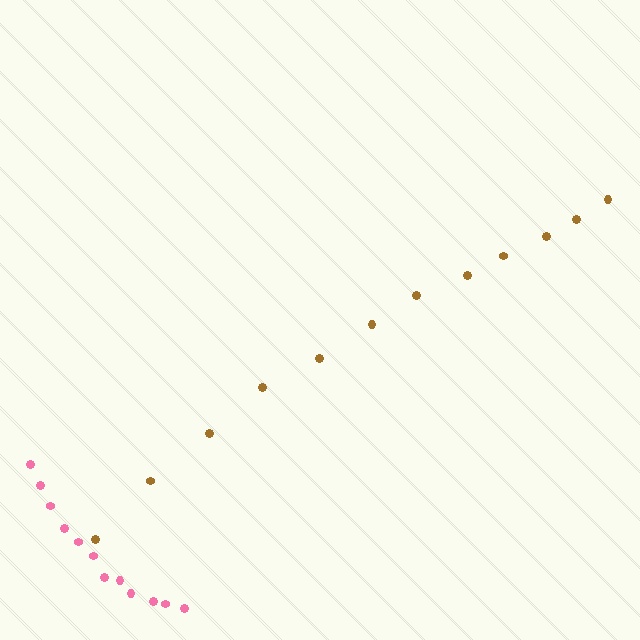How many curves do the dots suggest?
There are 2 distinct paths.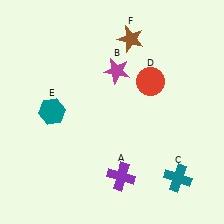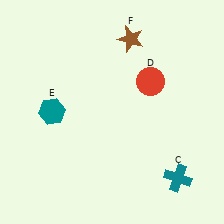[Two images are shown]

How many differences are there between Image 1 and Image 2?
There are 2 differences between the two images.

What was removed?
The magenta star (B), the purple cross (A) were removed in Image 2.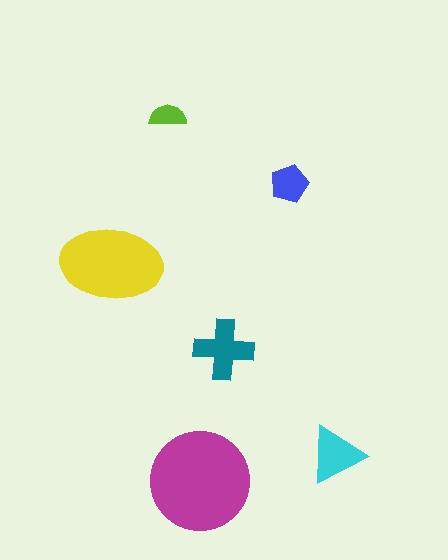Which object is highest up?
The lime semicircle is topmost.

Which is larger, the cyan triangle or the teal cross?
The teal cross.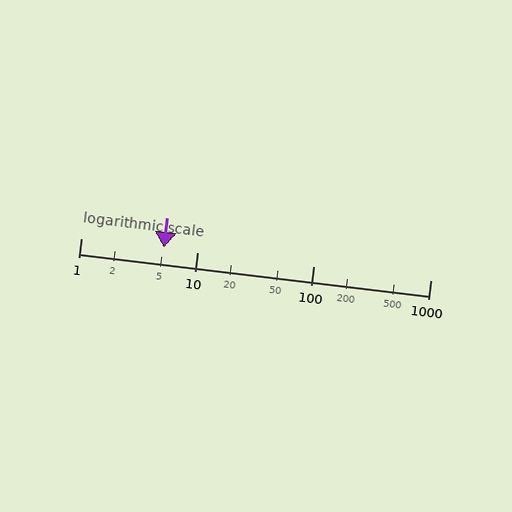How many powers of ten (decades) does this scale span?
The scale spans 3 decades, from 1 to 1000.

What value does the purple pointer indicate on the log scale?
The pointer indicates approximately 5.1.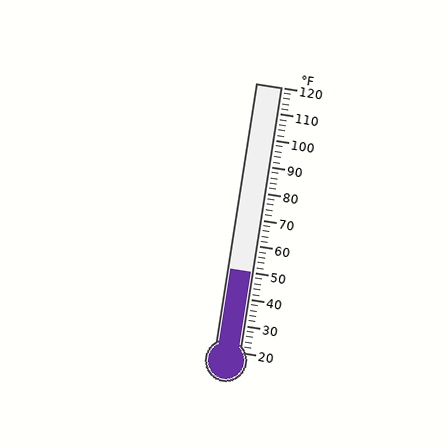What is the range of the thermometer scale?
The thermometer scale ranges from 20°F to 120°F.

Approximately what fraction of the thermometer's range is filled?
The thermometer is filled to approximately 30% of its range.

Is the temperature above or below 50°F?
The temperature is at 50°F.